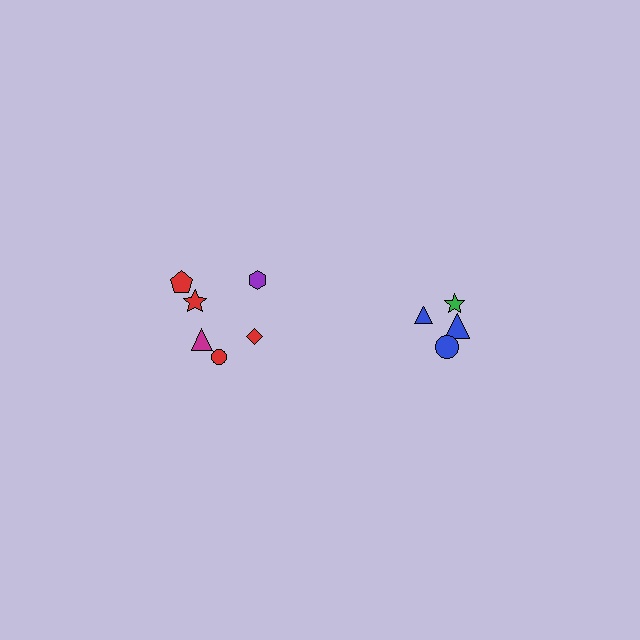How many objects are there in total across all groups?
There are 10 objects.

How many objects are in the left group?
There are 6 objects.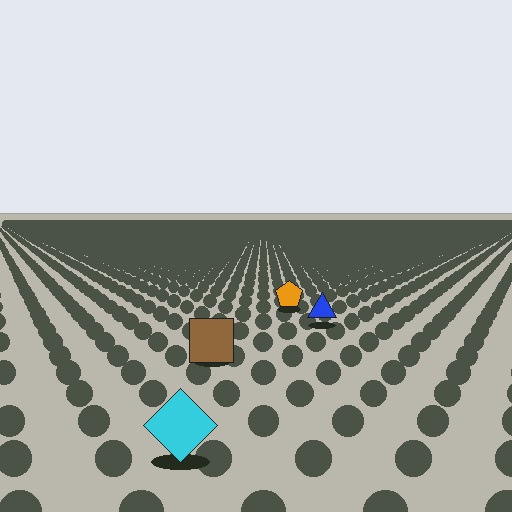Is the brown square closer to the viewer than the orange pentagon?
Yes. The brown square is closer — you can tell from the texture gradient: the ground texture is coarser near it.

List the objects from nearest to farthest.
From nearest to farthest: the cyan diamond, the brown square, the blue triangle, the orange pentagon.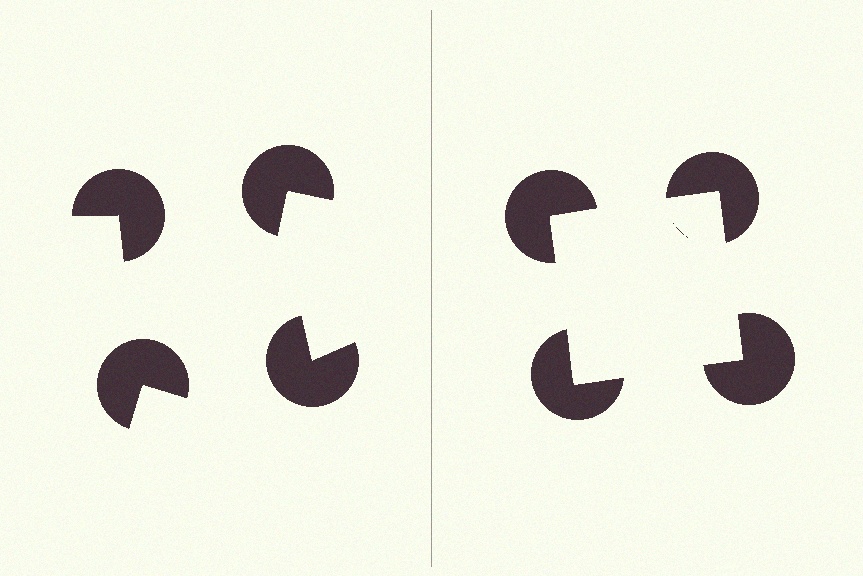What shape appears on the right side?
An illusory square.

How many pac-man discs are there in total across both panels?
8 — 4 on each side.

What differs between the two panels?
The pac-man discs are positioned identically on both sides; only the wedge orientations differ. On the right they align to a square; on the left they are misaligned.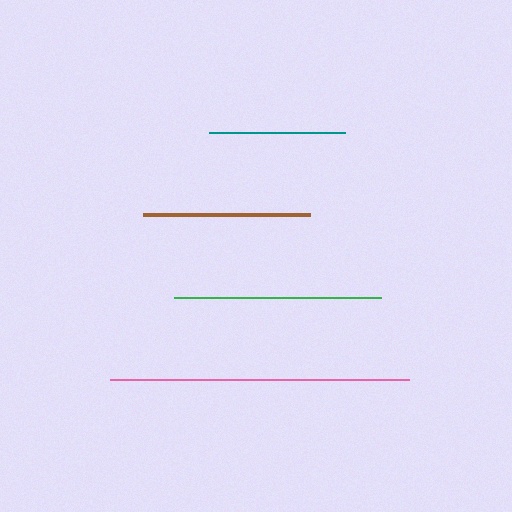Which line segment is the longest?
The pink line is the longest at approximately 299 pixels.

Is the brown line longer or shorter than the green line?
The green line is longer than the brown line.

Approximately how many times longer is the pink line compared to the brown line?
The pink line is approximately 1.8 times the length of the brown line.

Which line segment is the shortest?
The teal line is the shortest at approximately 136 pixels.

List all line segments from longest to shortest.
From longest to shortest: pink, green, brown, teal.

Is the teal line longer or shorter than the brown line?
The brown line is longer than the teal line.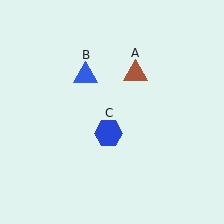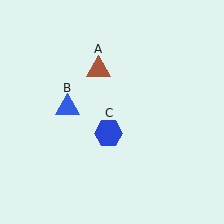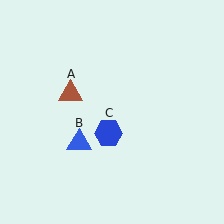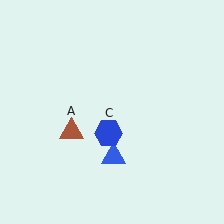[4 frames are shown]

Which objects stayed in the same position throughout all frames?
Blue hexagon (object C) remained stationary.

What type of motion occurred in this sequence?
The brown triangle (object A), blue triangle (object B) rotated counterclockwise around the center of the scene.